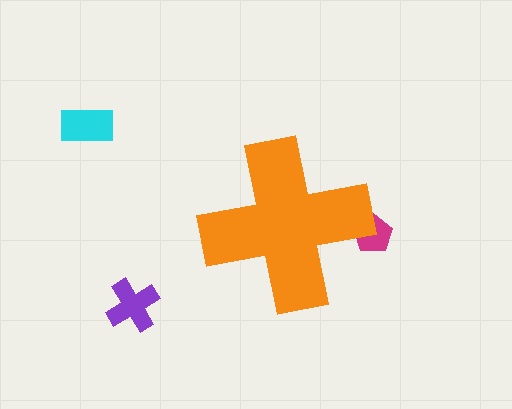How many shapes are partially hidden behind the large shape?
1 shape is partially hidden.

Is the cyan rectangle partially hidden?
No, the cyan rectangle is fully visible.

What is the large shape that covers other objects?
An orange cross.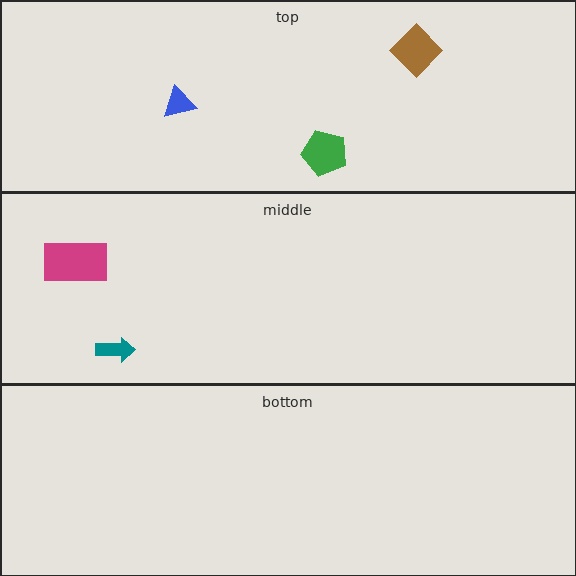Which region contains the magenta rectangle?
The middle region.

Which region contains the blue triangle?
The top region.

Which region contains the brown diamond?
The top region.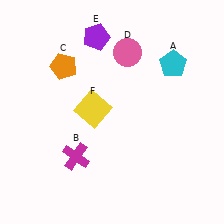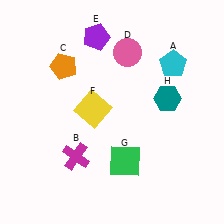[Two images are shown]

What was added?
A green square (G), a teal hexagon (H) were added in Image 2.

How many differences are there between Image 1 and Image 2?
There are 2 differences between the two images.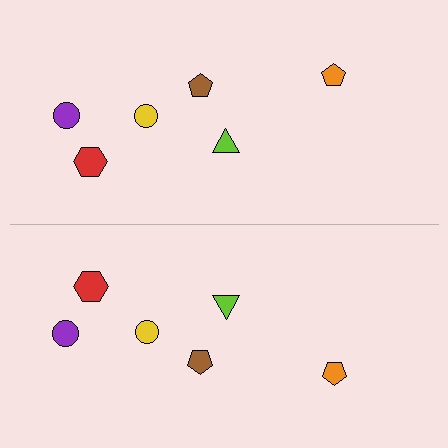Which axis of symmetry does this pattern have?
The pattern has a horizontal axis of symmetry running through the center of the image.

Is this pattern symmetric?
Yes, this pattern has bilateral (reflection) symmetry.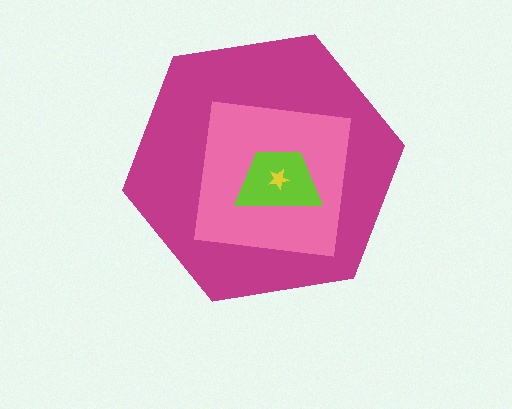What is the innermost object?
The yellow star.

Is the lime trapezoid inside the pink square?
Yes.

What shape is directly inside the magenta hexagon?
The pink square.